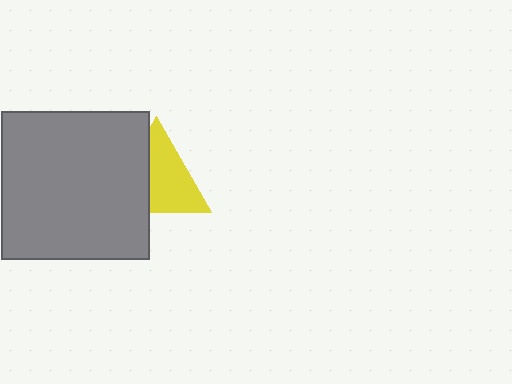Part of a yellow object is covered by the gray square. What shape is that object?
It is a triangle.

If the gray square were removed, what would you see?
You would see the complete yellow triangle.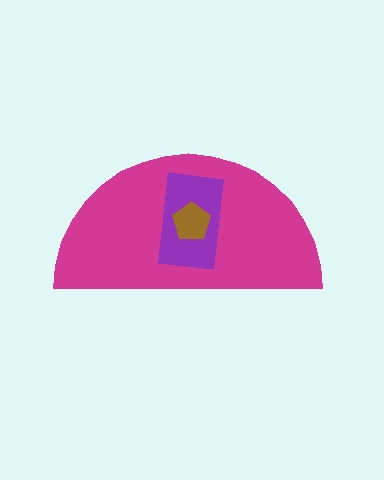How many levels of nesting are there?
3.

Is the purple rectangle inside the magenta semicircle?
Yes.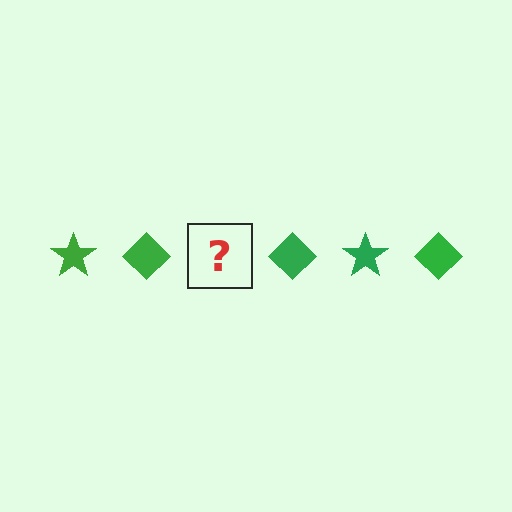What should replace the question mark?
The question mark should be replaced with a green star.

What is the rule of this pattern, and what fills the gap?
The rule is that the pattern cycles through star, diamond shapes in green. The gap should be filled with a green star.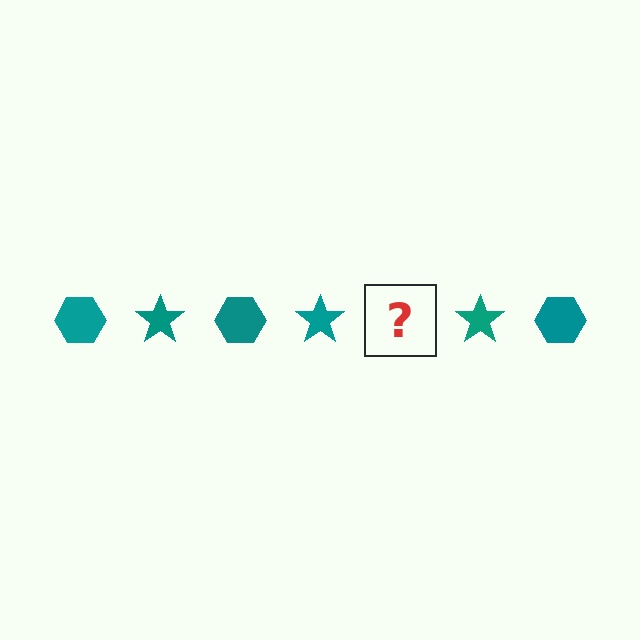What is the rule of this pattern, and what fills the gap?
The rule is that the pattern cycles through hexagon, star shapes in teal. The gap should be filled with a teal hexagon.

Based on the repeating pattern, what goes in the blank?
The blank should be a teal hexagon.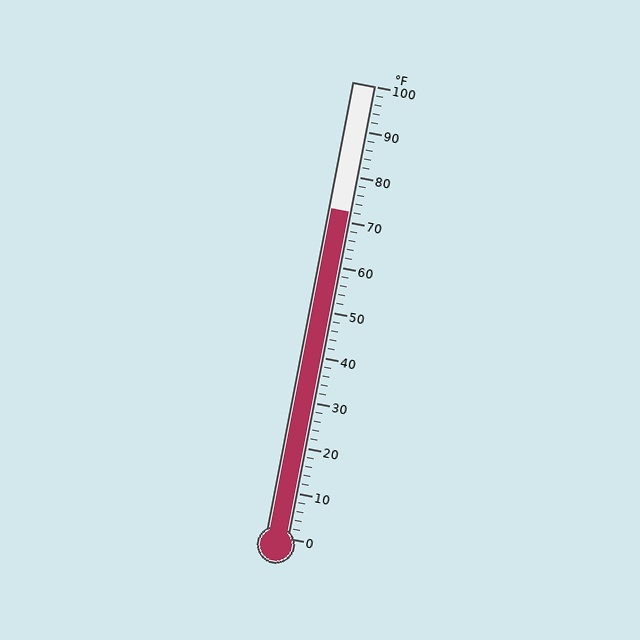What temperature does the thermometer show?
The thermometer shows approximately 72°F.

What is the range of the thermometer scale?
The thermometer scale ranges from 0°F to 100°F.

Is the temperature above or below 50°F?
The temperature is above 50°F.